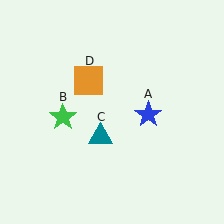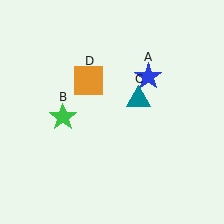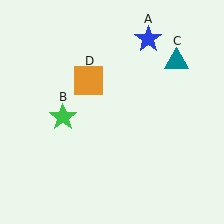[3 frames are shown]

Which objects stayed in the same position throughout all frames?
Green star (object B) and orange square (object D) remained stationary.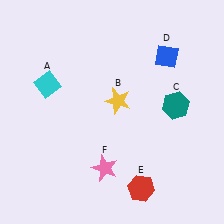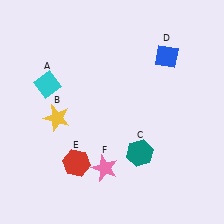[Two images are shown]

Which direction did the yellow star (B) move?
The yellow star (B) moved left.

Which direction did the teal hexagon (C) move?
The teal hexagon (C) moved down.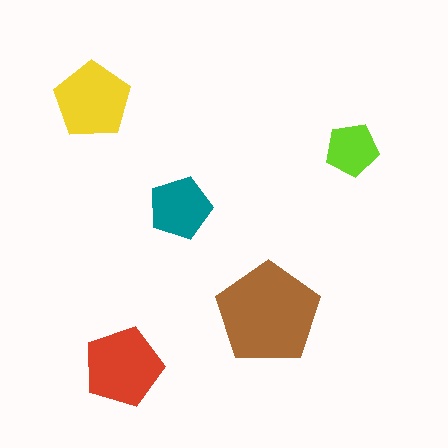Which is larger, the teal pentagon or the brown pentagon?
The brown one.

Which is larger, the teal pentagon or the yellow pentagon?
The yellow one.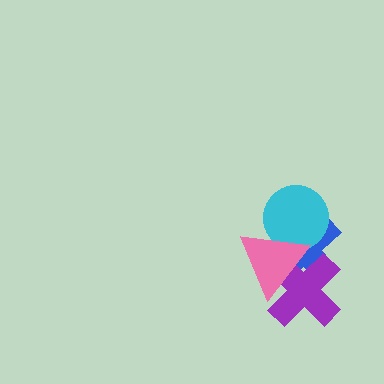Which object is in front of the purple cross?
The pink triangle is in front of the purple cross.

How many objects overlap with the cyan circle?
2 objects overlap with the cyan circle.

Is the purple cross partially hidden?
Yes, it is partially covered by another shape.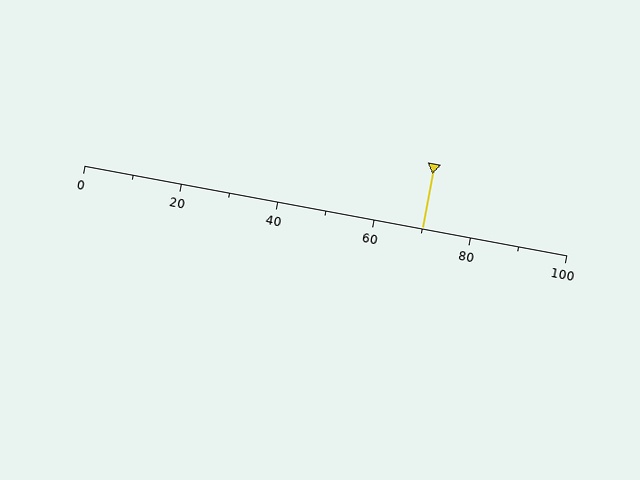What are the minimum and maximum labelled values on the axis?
The axis runs from 0 to 100.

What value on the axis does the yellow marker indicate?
The marker indicates approximately 70.